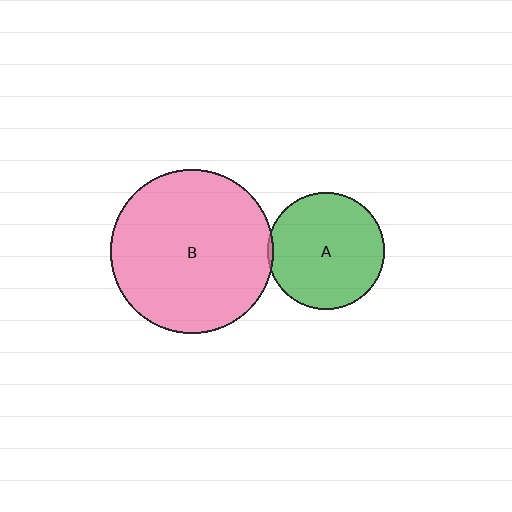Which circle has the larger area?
Circle B (pink).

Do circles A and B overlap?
Yes.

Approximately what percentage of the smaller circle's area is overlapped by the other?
Approximately 5%.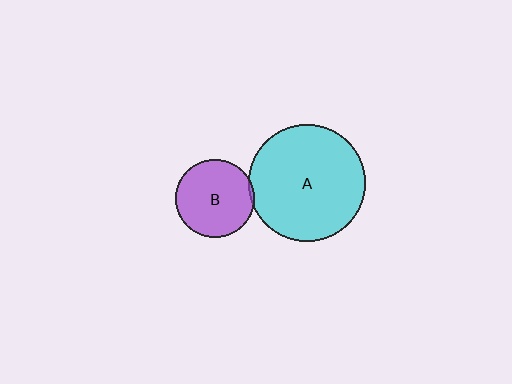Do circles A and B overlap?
Yes.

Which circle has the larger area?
Circle A (cyan).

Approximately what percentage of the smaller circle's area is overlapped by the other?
Approximately 5%.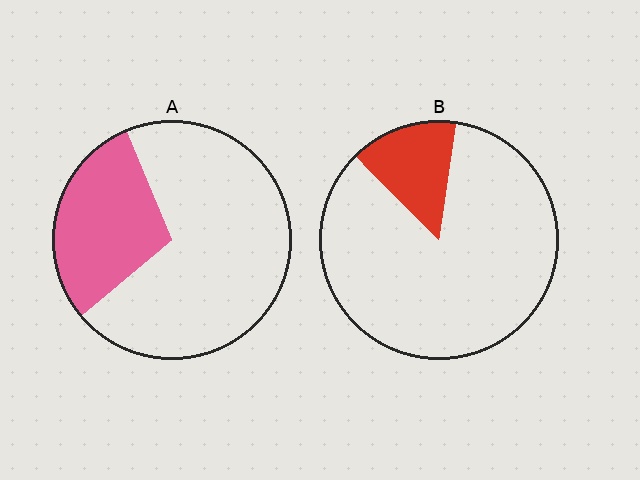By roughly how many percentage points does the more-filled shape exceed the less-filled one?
By roughly 15 percentage points (A over B).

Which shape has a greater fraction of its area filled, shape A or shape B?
Shape A.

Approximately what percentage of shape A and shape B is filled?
A is approximately 30% and B is approximately 15%.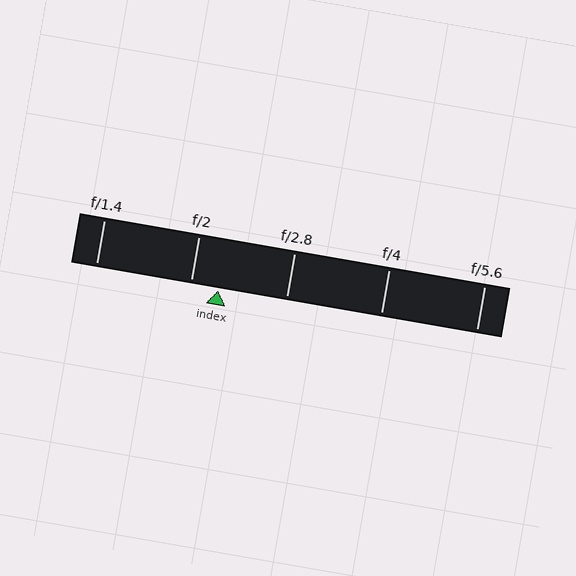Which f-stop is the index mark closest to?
The index mark is closest to f/2.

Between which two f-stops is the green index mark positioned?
The index mark is between f/2 and f/2.8.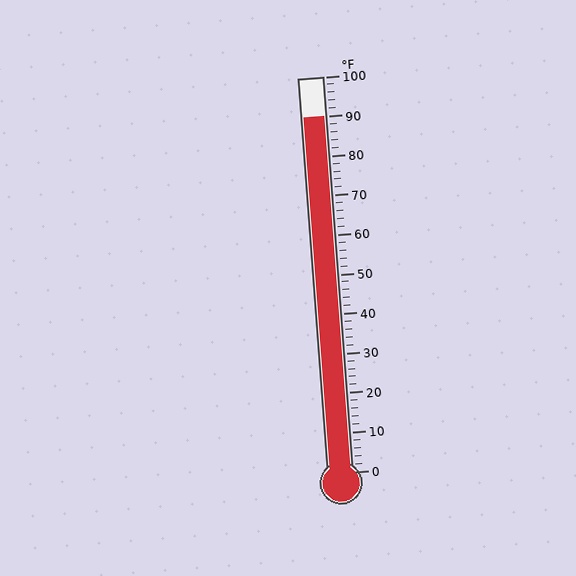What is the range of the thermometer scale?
The thermometer scale ranges from 0°F to 100°F.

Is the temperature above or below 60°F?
The temperature is above 60°F.